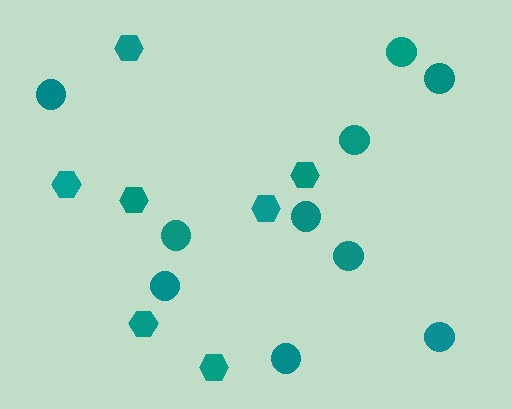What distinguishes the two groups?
There are 2 groups: one group of hexagons (7) and one group of circles (10).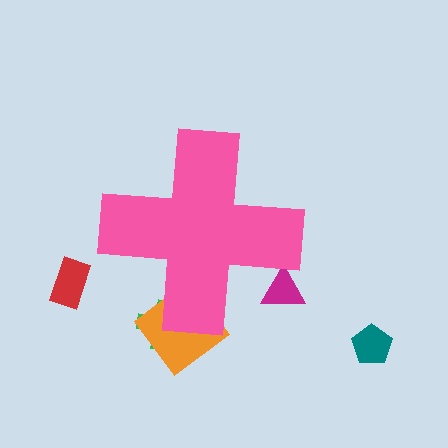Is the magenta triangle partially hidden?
Yes, the magenta triangle is partially hidden behind the pink cross.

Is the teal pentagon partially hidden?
No, the teal pentagon is fully visible.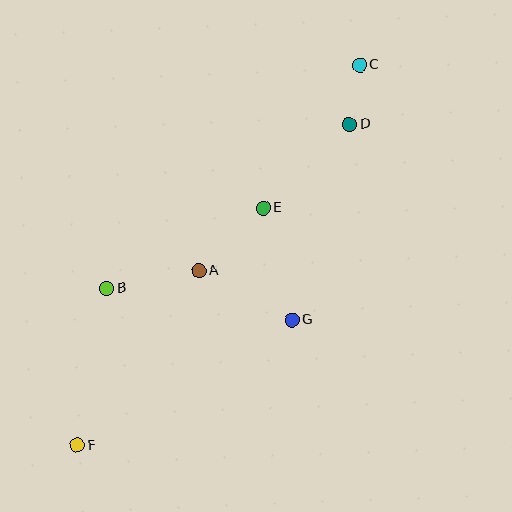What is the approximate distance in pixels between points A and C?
The distance between A and C is approximately 261 pixels.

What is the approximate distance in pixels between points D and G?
The distance between D and G is approximately 204 pixels.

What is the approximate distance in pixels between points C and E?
The distance between C and E is approximately 172 pixels.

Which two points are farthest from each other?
Points C and F are farthest from each other.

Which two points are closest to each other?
Points C and D are closest to each other.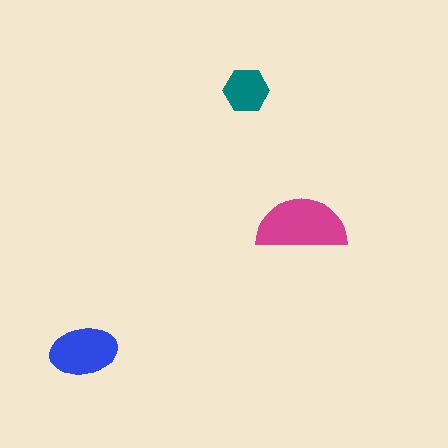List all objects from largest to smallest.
The magenta semicircle, the blue ellipse, the teal hexagon.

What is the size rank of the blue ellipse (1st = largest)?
2nd.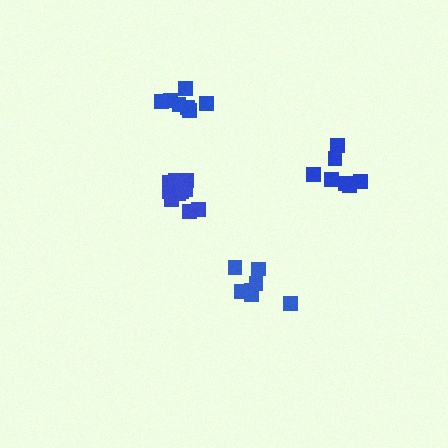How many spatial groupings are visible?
There are 4 spatial groupings.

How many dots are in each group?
Group 1: 11 dots, Group 2: 7 dots, Group 3: 7 dots, Group 4: 7 dots (32 total).